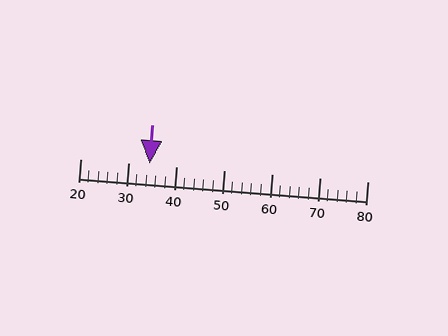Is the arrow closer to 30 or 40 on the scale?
The arrow is closer to 30.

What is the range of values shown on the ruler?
The ruler shows values from 20 to 80.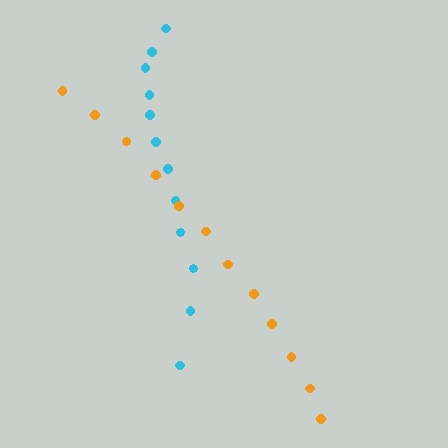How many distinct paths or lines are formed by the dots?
There are 2 distinct paths.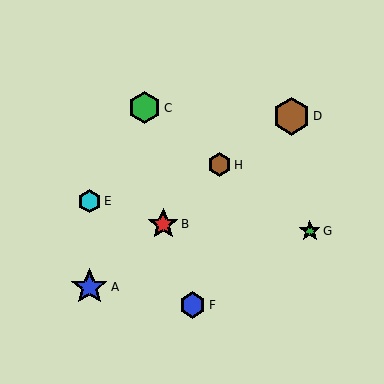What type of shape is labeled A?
Shape A is a blue star.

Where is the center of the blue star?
The center of the blue star is at (89, 287).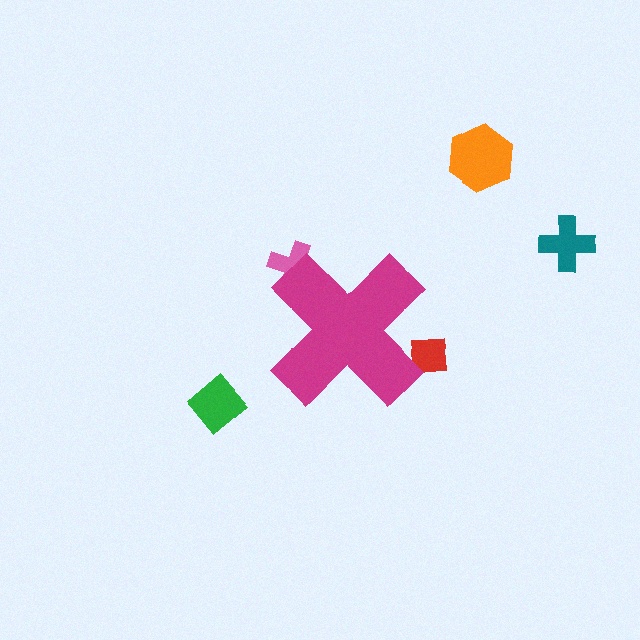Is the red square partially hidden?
Yes, the red square is partially hidden behind the magenta cross.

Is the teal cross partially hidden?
No, the teal cross is fully visible.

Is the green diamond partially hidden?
No, the green diamond is fully visible.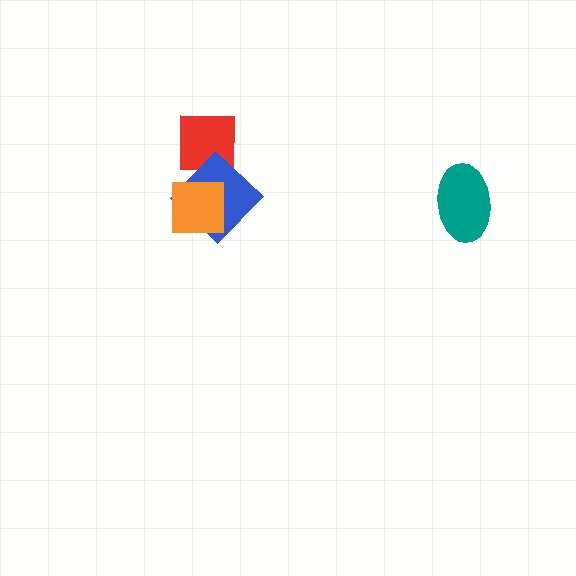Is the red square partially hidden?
Yes, it is partially covered by another shape.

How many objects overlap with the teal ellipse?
0 objects overlap with the teal ellipse.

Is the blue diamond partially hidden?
Yes, it is partially covered by another shape.